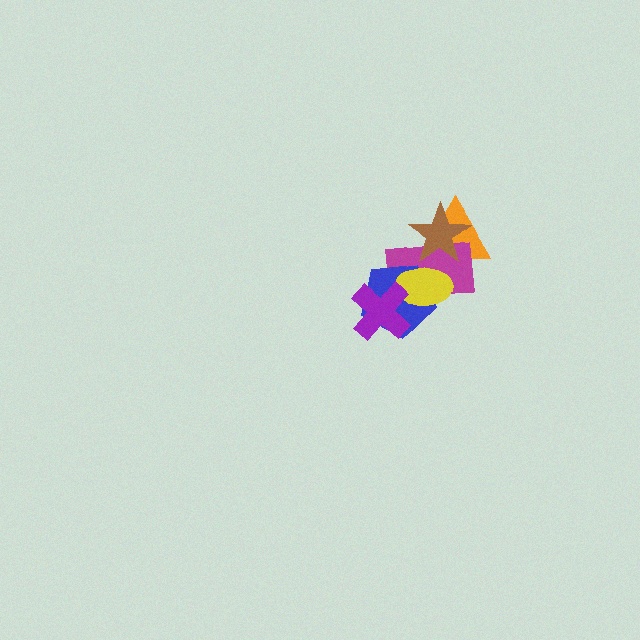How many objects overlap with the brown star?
3 objects overlap with the brown star.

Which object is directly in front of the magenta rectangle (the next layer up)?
The blue pentagon is directly in front of the magenta rectangle.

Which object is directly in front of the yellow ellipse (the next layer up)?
The purple cross is directly in front of the yellow ellipse.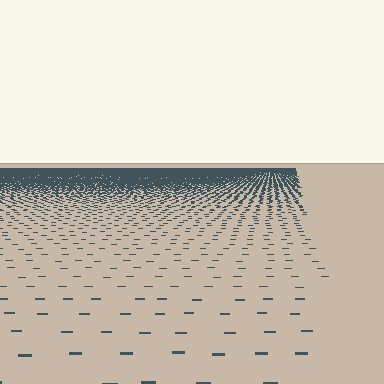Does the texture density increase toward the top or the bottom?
Density increases toward the top.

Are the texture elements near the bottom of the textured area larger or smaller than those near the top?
Larger. Near the bottom, elements are closer to the viewer and appear at a bigger on-screen size.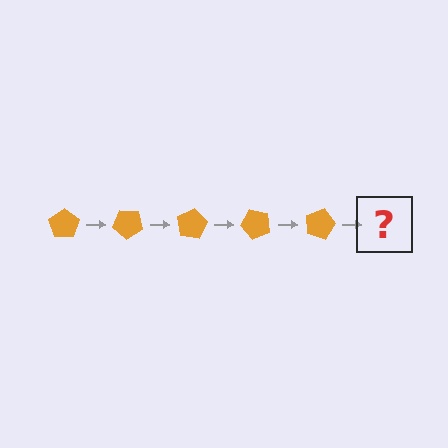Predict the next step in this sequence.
The next step is an orange pentagon rotated 200 degrees.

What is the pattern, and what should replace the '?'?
The pattern is that the pentagon rotates 40 degrees each step. The '?' should be an orange pentagon rotated 200 degrees.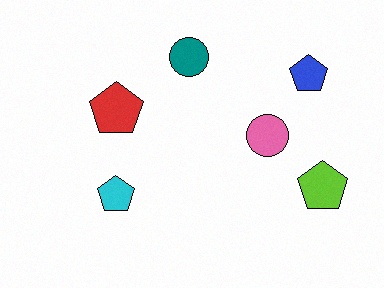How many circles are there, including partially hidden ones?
There are 2 circles.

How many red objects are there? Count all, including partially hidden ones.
There is 1 red object.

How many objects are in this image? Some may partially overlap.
There are 6 objects.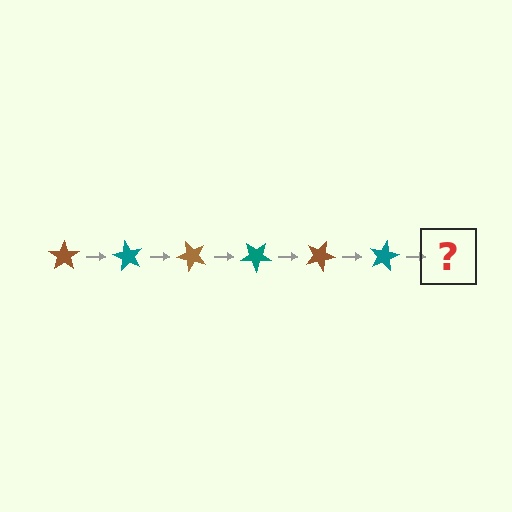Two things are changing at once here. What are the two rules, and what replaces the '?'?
The two rules are that it rotates 60 degrees each step and the color cycles through brown and teal. The '?' should be a brown star, rotated 360 degrees from the start.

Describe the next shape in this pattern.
It should be a brown star, rotated 360 degrees from the start.